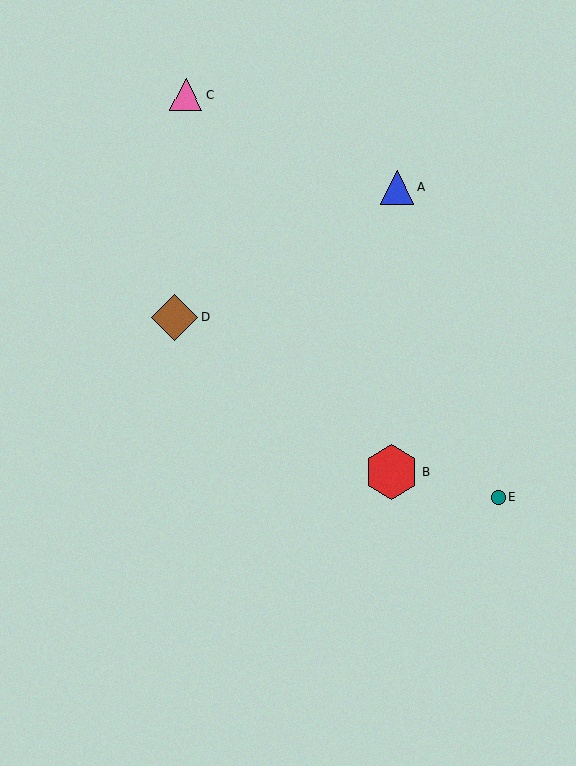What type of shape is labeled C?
Shape C is a pink triangle.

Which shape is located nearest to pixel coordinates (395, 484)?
The red hexagon (labeled B) at (391, 472) is nearest to that location.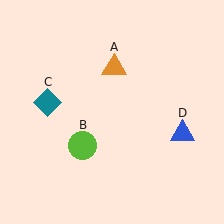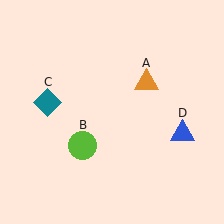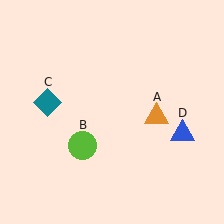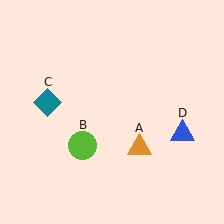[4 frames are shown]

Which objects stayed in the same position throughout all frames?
Lime circle (object B) and teal diamond (object C) and blue triangle (object D) remained stationary.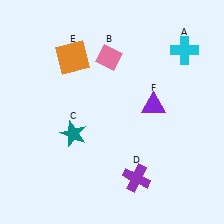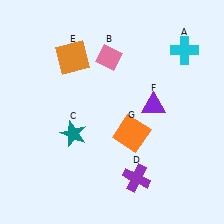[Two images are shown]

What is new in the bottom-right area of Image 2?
An orange square (G) was added in the bottom-right area of Image 2.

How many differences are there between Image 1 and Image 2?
There is 1 difference between the two images.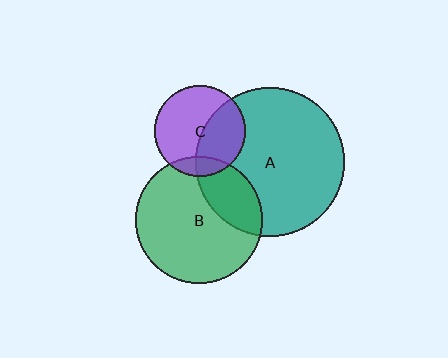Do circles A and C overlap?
Yes.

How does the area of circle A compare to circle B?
Approximately 1.4 times.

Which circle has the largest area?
Circle A (teal).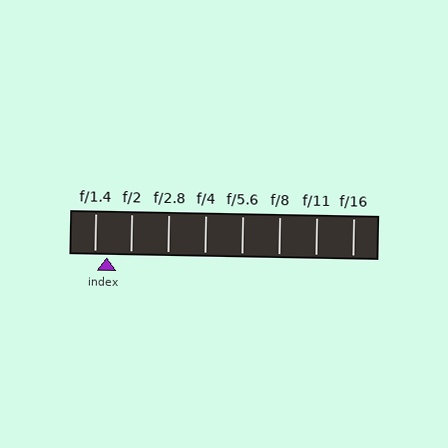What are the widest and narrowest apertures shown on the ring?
The widest aperture shown is f/1.4 and the narrowest is f/16.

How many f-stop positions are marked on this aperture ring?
There are 8 f-stop positions marked.